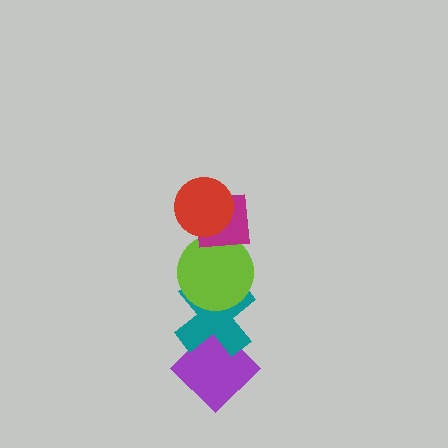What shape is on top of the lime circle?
The magenta square is on top of the lime circle.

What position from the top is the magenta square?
The magenta square is 2nd from the top.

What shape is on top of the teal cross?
The lime circle is on top of the teal cross.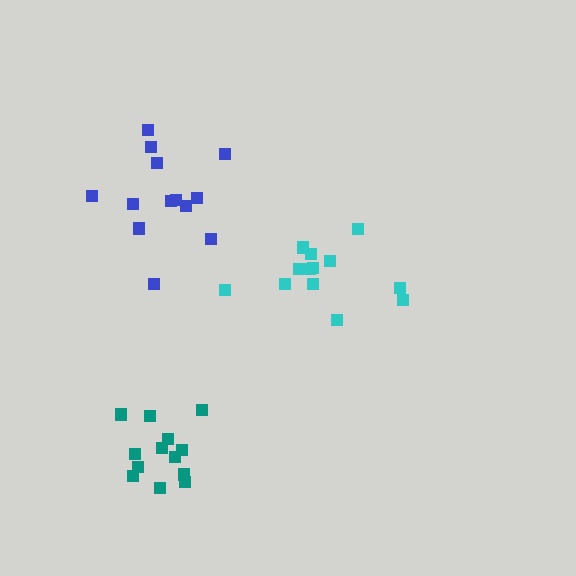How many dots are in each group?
Group 1: 13 dots, Group 2: 14 dots, Group 3: 13 dots (40 total).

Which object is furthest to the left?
The teal cluster is leftmost.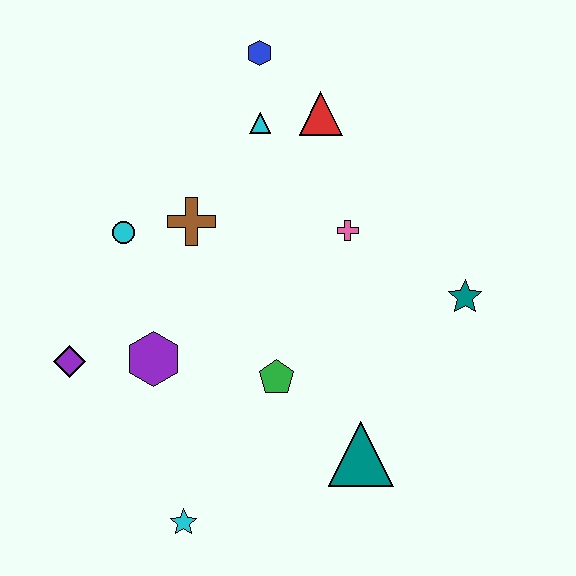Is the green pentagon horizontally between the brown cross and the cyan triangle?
No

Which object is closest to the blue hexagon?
The cyan triangle is closest to the blue hexagon.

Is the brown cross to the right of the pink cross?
No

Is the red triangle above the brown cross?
Yes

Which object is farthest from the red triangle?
The cyan star is farthest from the red triangle.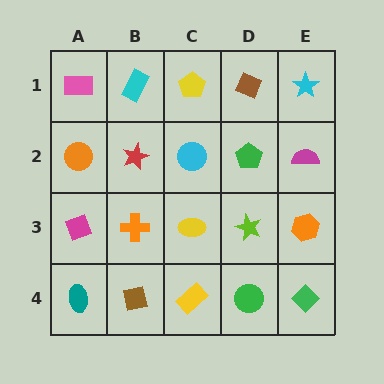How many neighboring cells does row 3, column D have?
4.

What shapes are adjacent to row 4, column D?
A lime star (row 3, column D), a yellow rectangle (row 4, column C), a green diamond (row 4, column E).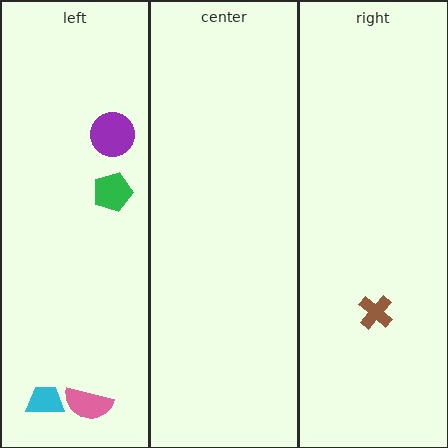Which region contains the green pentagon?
The left region.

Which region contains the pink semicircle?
The left region.